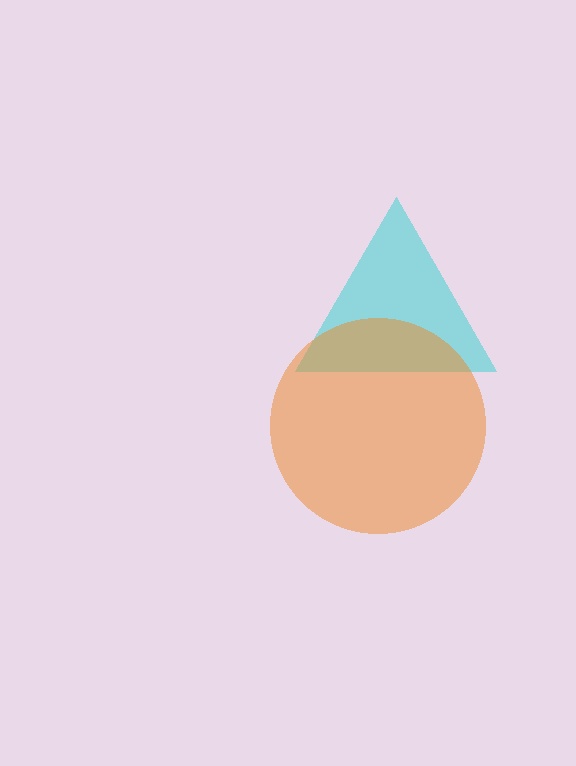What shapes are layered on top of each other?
The layered shapes are: a cyan triangle, an orange circle.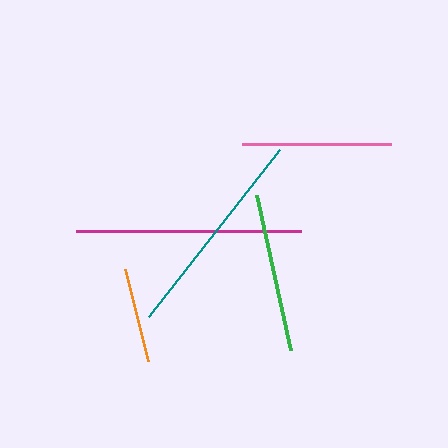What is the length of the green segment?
The green segment is approximately 158 pixels long.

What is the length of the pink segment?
The pink segment is approximately 149 pixels long.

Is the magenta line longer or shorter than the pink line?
The magenta line is longer than the pink line.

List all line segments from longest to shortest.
From longest to shortest: magenta, teal, green, pink, orange.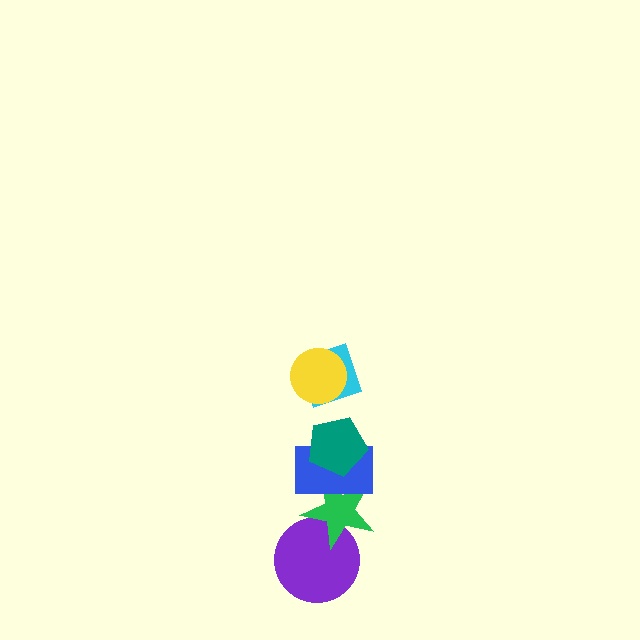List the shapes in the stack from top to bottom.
From top to bottom: the yellow circle, the cyan diamond, the teal pentagon, the blue rectangle, the green star, the purple circle.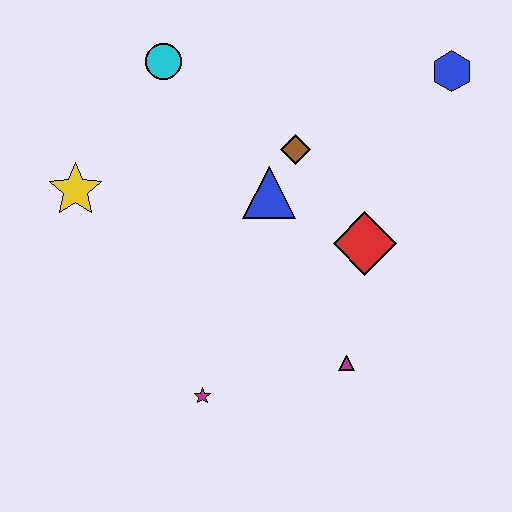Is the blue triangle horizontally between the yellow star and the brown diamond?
Yes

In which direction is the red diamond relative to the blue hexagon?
The red diamond is below the blue hexagon.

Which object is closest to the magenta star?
The magenta triangle is closest to the magenta star.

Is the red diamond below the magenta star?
No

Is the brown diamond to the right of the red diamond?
No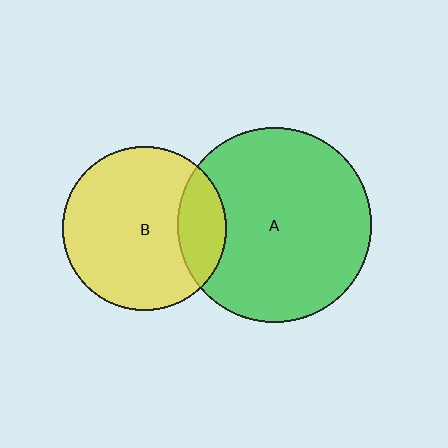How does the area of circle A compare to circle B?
Approximately 1.4 times.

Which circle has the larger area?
Circle A (green).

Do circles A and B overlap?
Yes.